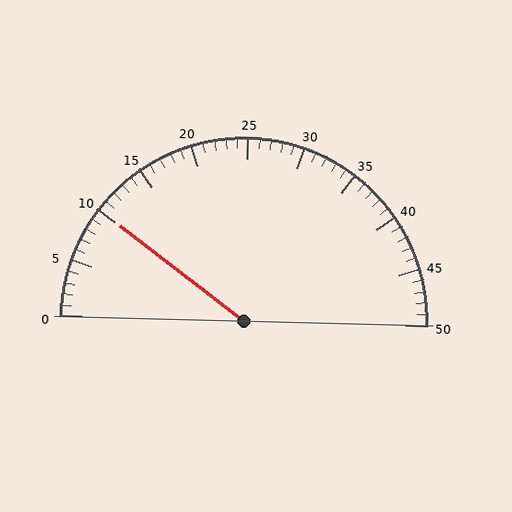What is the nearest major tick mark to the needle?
The nearest major tick mark is 10.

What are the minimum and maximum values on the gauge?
The gauge ranges from 0 to 50.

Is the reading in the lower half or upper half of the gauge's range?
The reading is in the lower half of the range (0 to 50).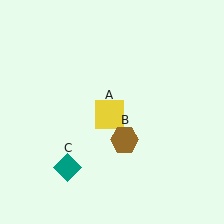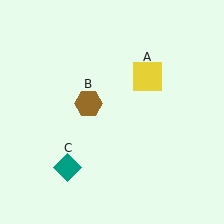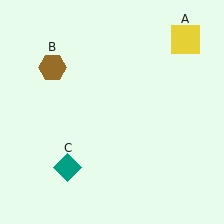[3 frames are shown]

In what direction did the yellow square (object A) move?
The yellow square (object A) moved up and to the right.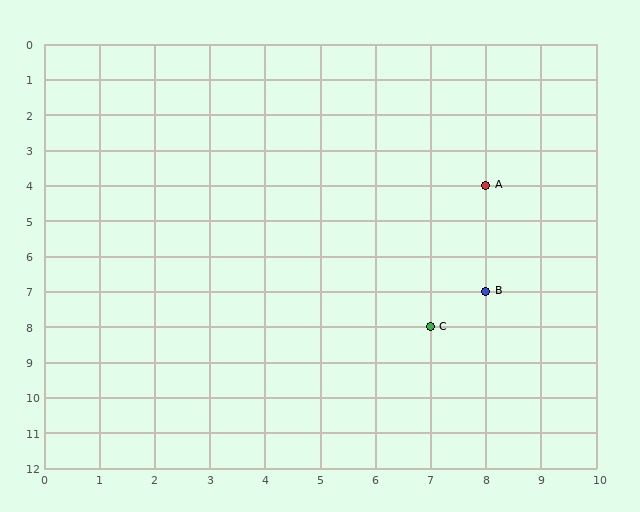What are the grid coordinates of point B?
Point B is at grid coordinates (8, 7).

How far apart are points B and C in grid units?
Points B and C are 1 column and 1 row apart (about 1.4 grid units diagonally).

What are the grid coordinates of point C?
Point C is at grid coordinates (7, 8).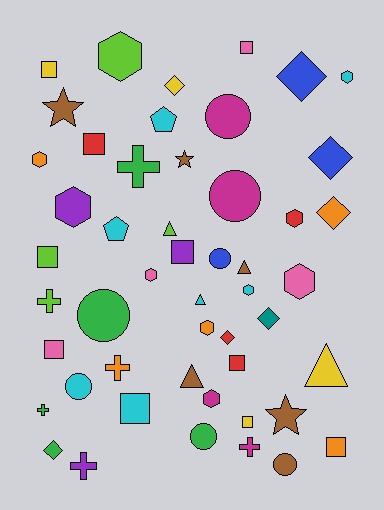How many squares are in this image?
There are 10 squares.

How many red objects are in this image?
There are 4 red objects.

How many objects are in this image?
There are 50 objects.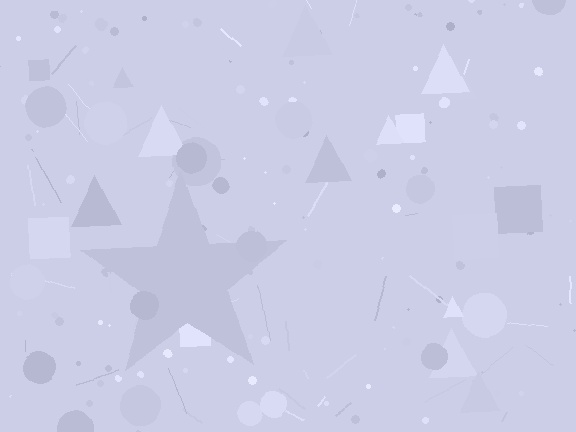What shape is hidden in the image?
A star is hidden in the image.